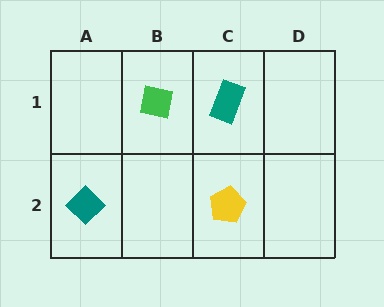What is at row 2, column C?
A yellow pentagon.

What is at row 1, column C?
A teal rectangle.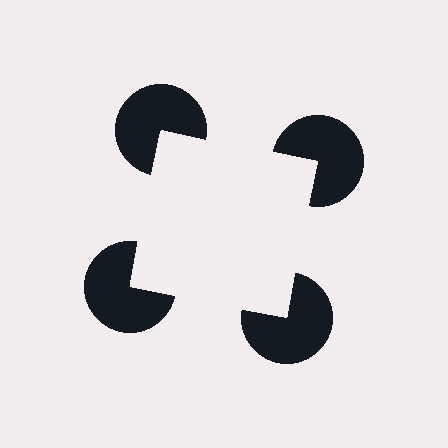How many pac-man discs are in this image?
There are 4 — one at each vertex of the illusory square.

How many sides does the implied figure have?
4 sides.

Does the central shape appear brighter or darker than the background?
It typically appears slightly brighter than the background, even though no actual brightness change is drawn.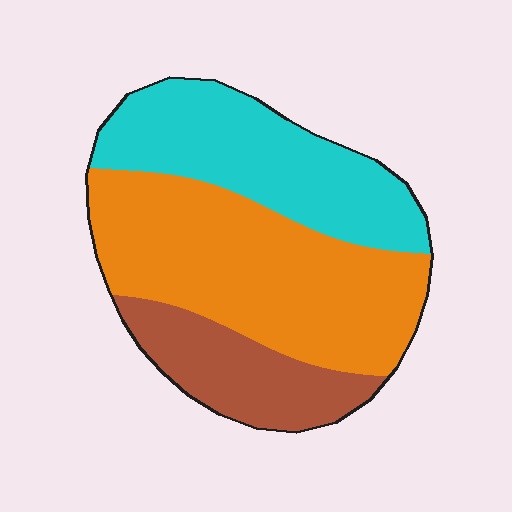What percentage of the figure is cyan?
Cyan covers roughly 35% of the figure.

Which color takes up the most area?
Orange, at roughly 50%.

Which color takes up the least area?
Brown, at roughly 20%.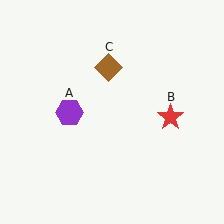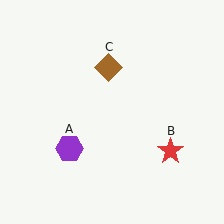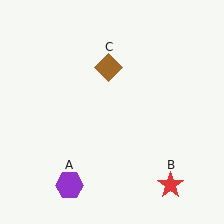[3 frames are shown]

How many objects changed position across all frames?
2 objects changed position: purple hexagon (object A), red star (object B).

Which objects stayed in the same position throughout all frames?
Brown diamond (object C) remained stationary.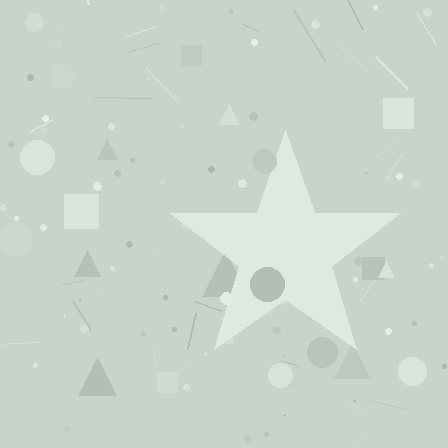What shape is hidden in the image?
A star is hidden in the image.